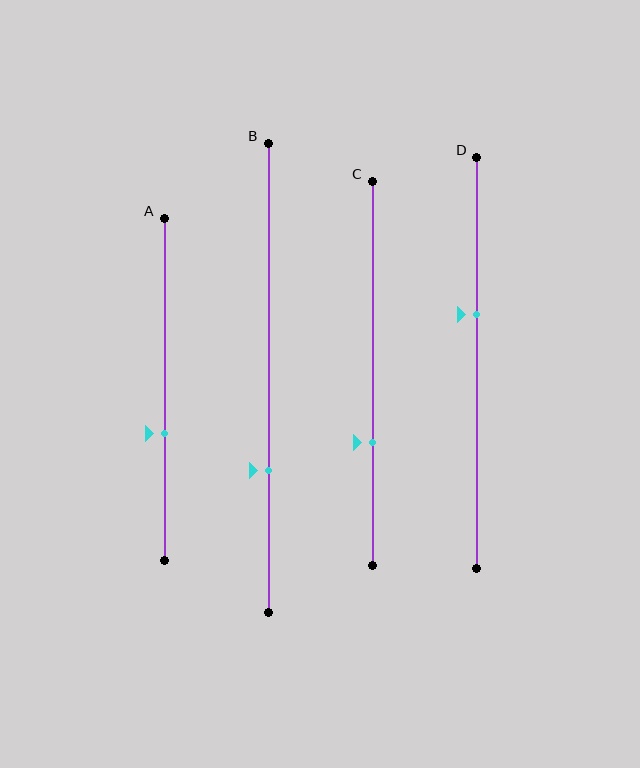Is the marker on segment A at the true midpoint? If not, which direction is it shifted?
No, the marker on segment A is shifted downward by about 13% of the segment length.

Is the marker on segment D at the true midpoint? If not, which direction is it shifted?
No, the marker on segment D is shifted upward by about 12% of the segment length.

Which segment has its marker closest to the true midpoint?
Segment D has its marker closest to the true midpoint.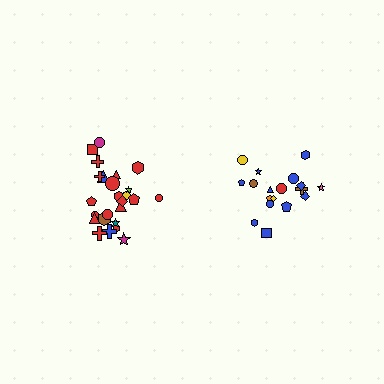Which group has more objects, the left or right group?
The left group.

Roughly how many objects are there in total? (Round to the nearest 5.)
Roughly 45 objects in total.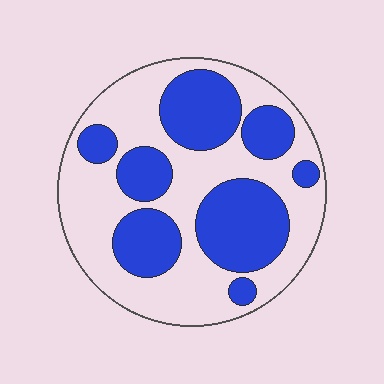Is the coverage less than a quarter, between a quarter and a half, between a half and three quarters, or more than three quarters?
Between a quarter and a half.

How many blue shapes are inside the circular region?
8.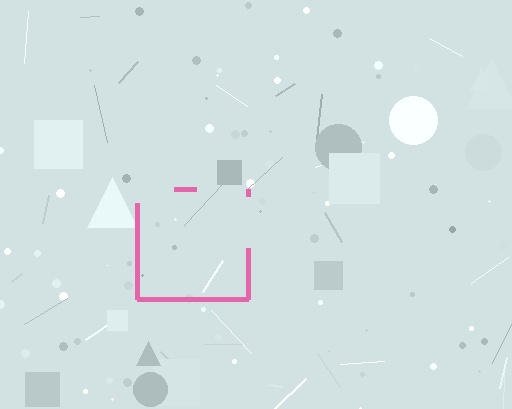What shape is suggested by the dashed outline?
The dashed outline suggests a square.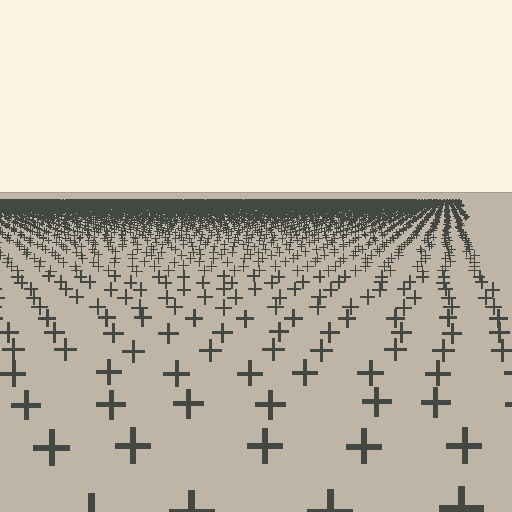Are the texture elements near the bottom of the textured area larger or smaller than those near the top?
Larger. Near the bottom, elements are closer to the viewer and appear at a bigger on-screen size.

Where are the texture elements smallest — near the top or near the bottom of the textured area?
Near the top.